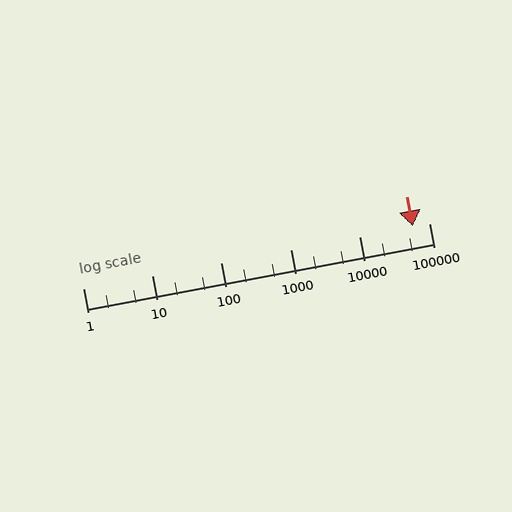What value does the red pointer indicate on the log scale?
The pointer indicates approximately 59000.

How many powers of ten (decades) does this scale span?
The scale spans 5 decades, from 1 to 100000.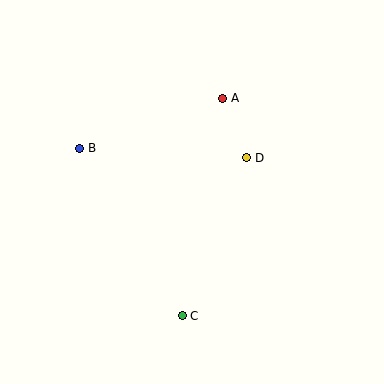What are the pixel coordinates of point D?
Point D is at (247, 158).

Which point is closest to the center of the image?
Point D at (247, 158) is closest to the center.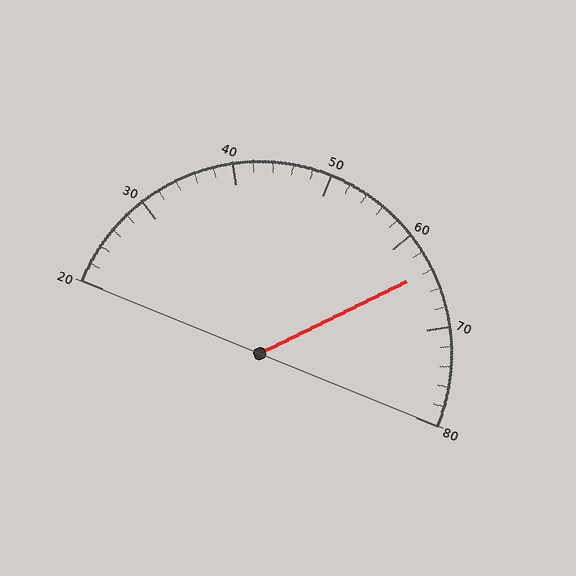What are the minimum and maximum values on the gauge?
The gauge ranges from 20 to 80.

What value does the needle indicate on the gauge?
The needle indicates approximately 64.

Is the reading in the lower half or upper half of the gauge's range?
The reading is in the upper half of the range (20 to 80).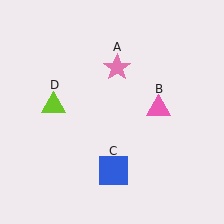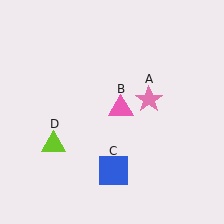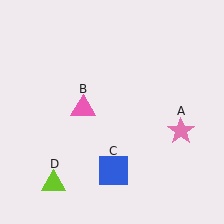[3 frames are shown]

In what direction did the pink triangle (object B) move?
The pink triangle (object B) moved left.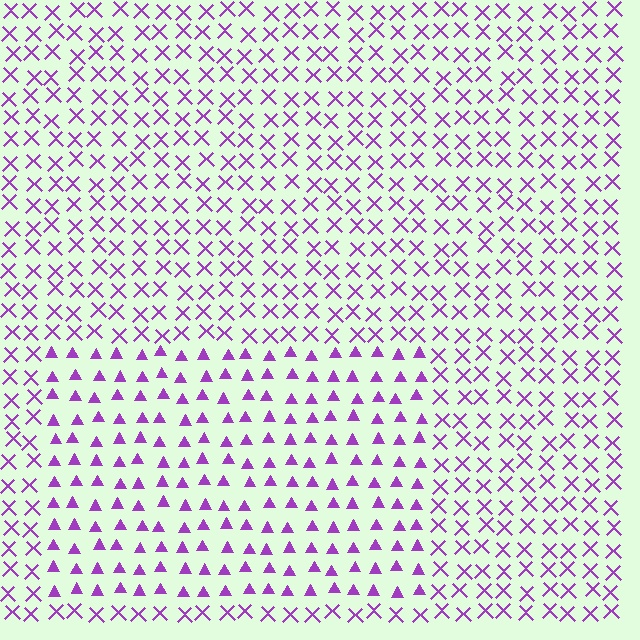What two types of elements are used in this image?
The image uses triangles inside the rectangle region and X marks outside it.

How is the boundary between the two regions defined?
The boundary is defined by a change in element shape: triangles inside vs. X marks outside. All elements share the same color and spacing.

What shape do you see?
I see a rectangle.